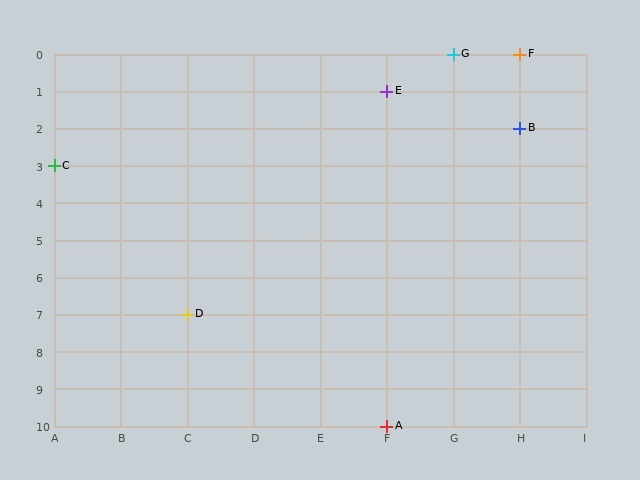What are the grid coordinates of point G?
Point G is at grid coordinates (G, 0).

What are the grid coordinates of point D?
Point D is at grid coordinates (C, 7).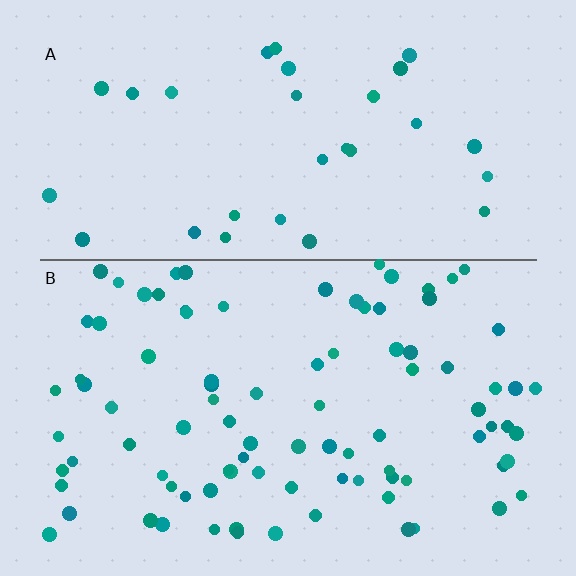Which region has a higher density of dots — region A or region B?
B (the bottom).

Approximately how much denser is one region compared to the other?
Approximately 2.9× — region B over region A.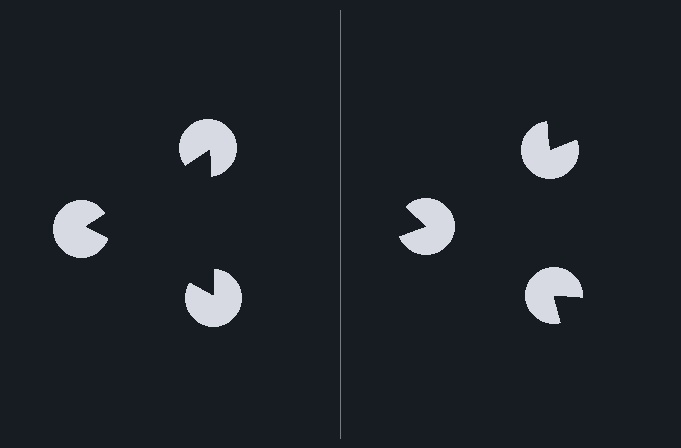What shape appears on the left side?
An illusory triangle.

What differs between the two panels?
The pac-man discs are positioned identically on both sides; only the wedge orientations differ. On the left they align to a triangle; on the right they are misaligned.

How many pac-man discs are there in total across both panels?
6 — 3 on each side.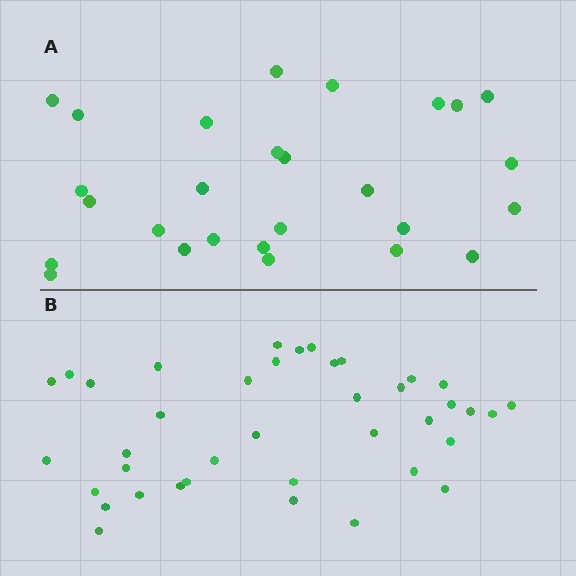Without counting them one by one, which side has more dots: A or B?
Region B (the bottom region) has more dots.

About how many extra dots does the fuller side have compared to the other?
Region B has roughly 12 or so more dots than region A.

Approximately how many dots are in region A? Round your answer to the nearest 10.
About 30 dots. (The exact count is 27, which rounds to 30.)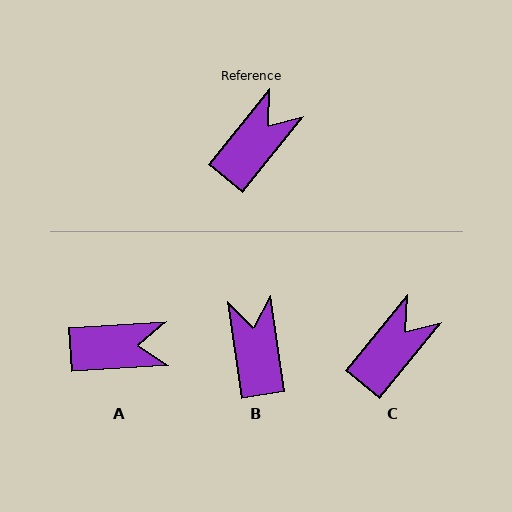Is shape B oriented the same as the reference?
No, it is off by about 47 degrees.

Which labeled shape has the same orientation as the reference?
C.